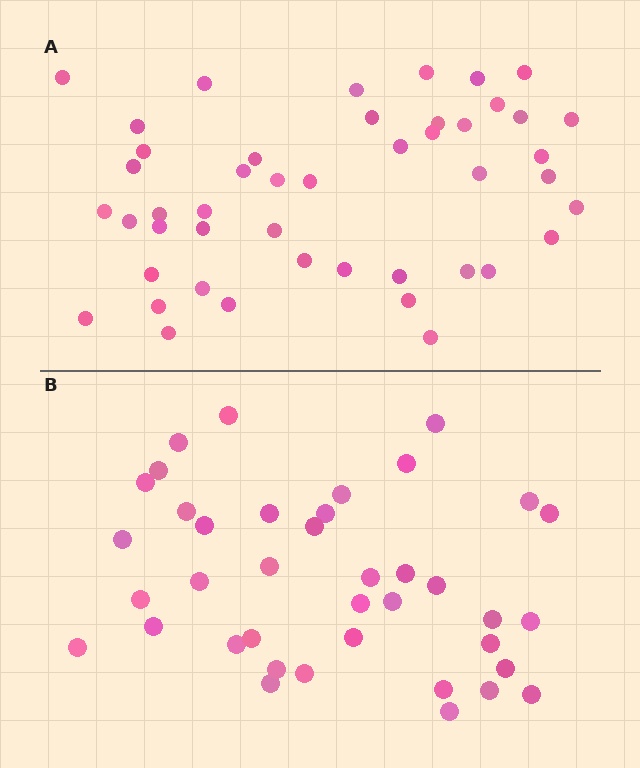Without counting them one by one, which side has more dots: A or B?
Region A (the top region) has more dots.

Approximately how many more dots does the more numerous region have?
Region A has roughly 8 or so more dots than region B.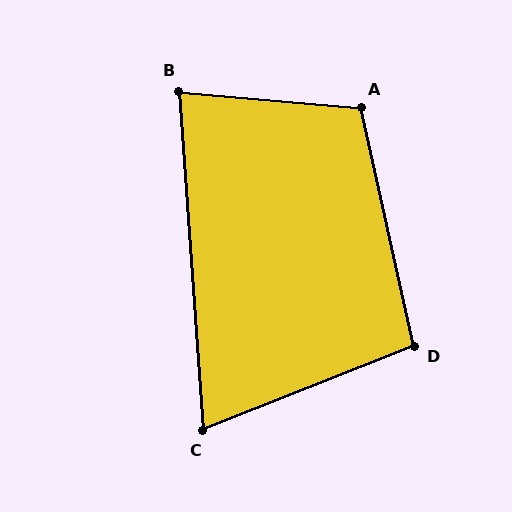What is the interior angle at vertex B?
Approximately 81 degrees (acute).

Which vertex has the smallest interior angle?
C, at approximately 72 degrees.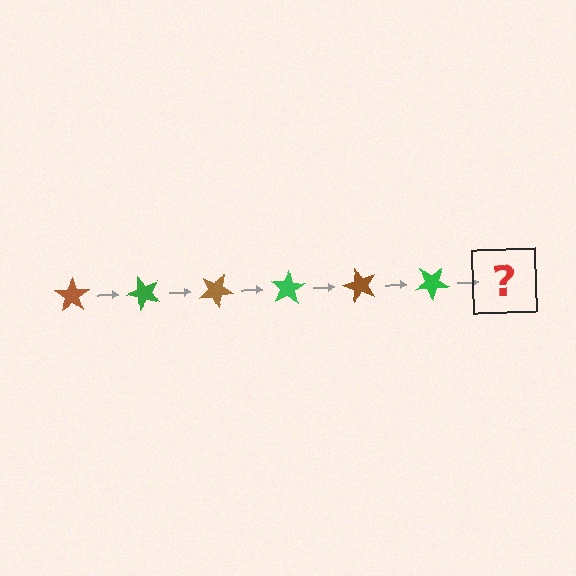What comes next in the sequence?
The next element should be a brown star, rotated 300 degrees from the start.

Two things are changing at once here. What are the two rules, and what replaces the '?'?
The two rules are that it rotates 50 degrees each step and the color cycles through brown and green. The '?' should be a brown star, rotated 300 degrees from the start.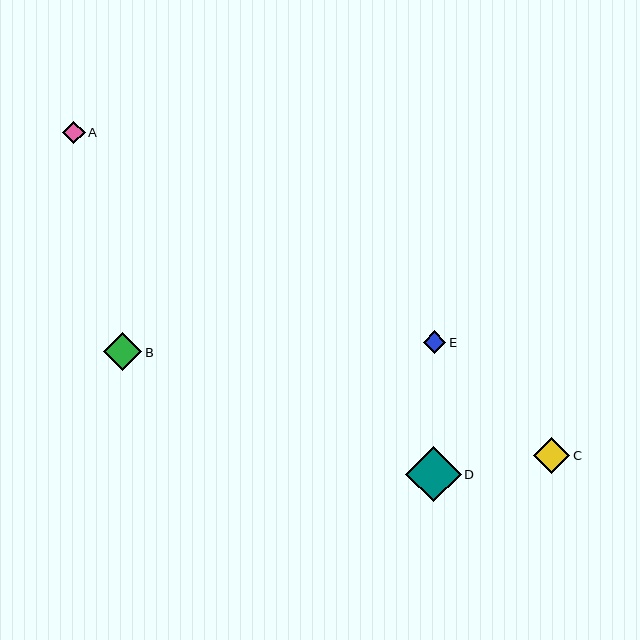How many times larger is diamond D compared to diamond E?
Diamond D is approximately 2.5 times the size of diamond E.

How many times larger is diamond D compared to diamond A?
Diamond D is approximately 2.5 times the size of diamond A.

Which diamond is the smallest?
Diamond E is the smallest with a size of approximately 22 pixels.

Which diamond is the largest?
Diamond D is the largest with a size of approximately 55 pixels.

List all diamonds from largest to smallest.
From largest to smallest: D, B, C, A, E.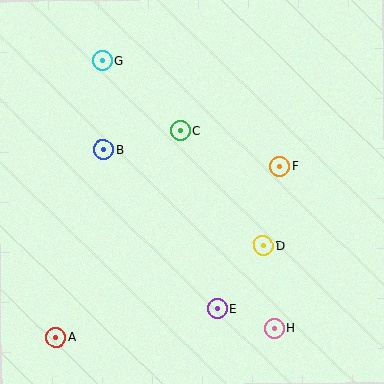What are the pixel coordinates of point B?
Point B is at (103, 150).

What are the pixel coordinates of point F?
Point F is at (280, 166).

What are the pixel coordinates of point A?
Point A is at (56, 337).